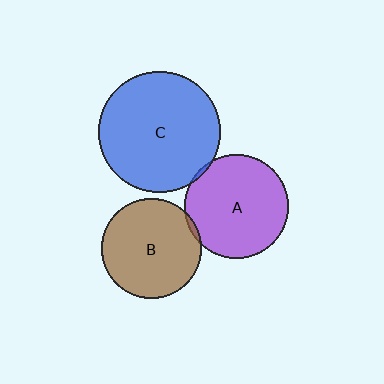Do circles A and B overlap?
Yes.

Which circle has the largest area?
Circle C (blue).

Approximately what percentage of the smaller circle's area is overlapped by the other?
Approximately 5%.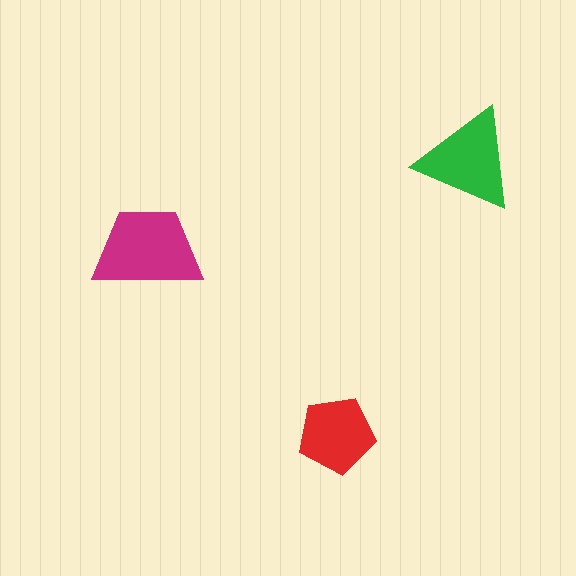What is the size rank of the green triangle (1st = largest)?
2nd.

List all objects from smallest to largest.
The red pentagon, the green triangle, the magenta trapezoid.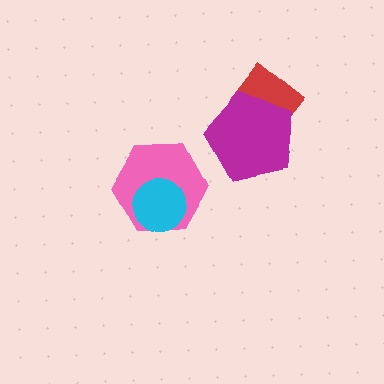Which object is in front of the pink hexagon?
The cyan circle is in front of the pink hexagon.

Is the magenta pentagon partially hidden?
No, no other shape covers it.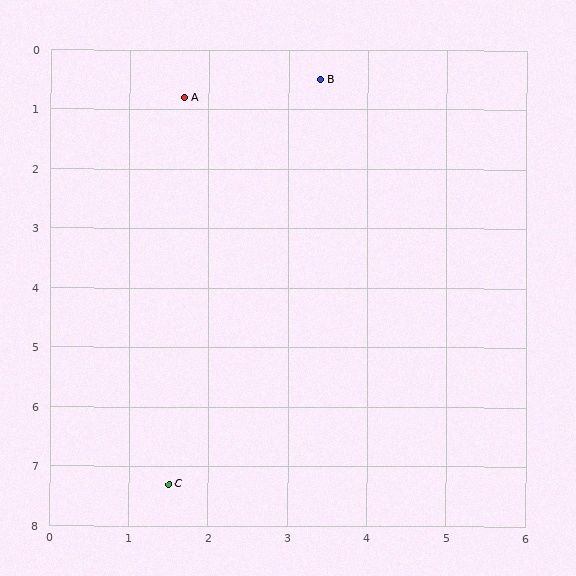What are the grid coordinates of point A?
Point A is at approximately (1.7, 0.8).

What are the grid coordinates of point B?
Point B is at approximately (3.4, 0.5).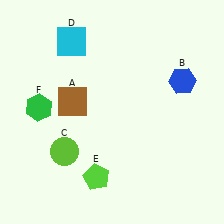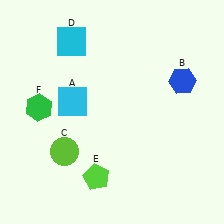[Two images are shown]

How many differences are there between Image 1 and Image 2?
There is 1 difference between the two images.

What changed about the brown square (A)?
In Image 1, A is brown. In Image 2, it changed to cyan.